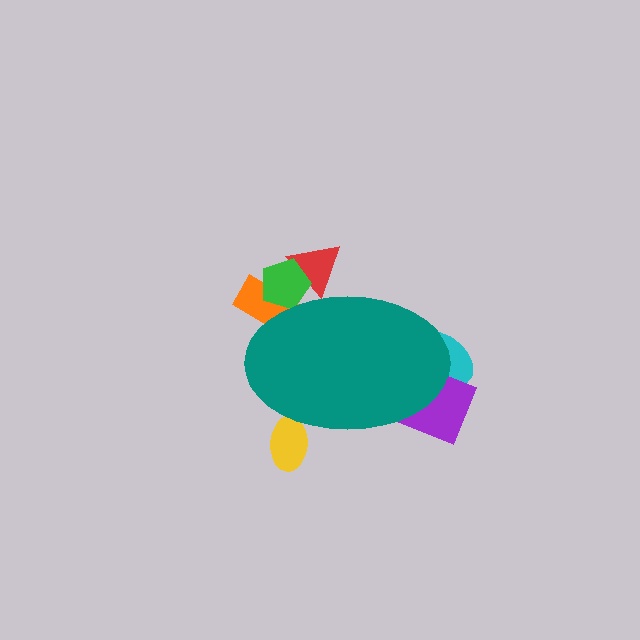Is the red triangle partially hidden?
Yes, the red triangle is partially hidden behind the teal ellipse.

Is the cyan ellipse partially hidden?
Yes, the cyan ellipse is partially hidden behind the teal ellipse.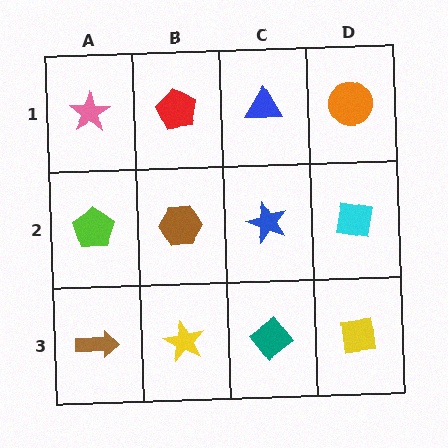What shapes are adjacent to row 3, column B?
A brown hexagon (row 2, column B), a brown arrow (row 3, column A), a teal diamond (row 3, column C).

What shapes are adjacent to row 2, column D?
An orange circle (row 1, column D), a yellow square (row 3, column D), a blue star (row 2, column C).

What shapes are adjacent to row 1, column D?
A cyan square (row 2, column D), a blue triangle (row 1, column C).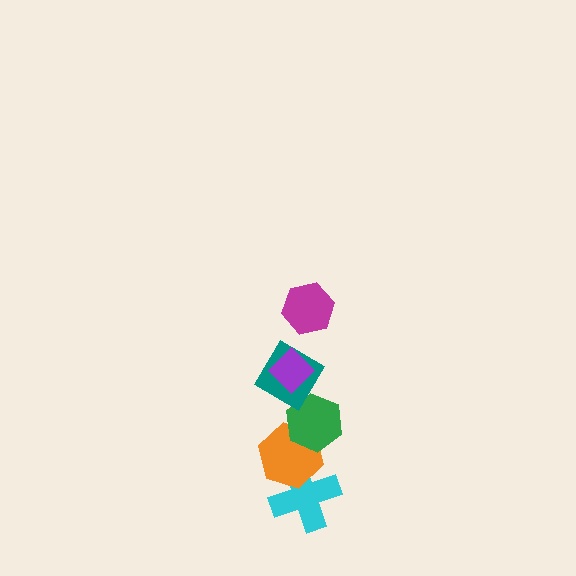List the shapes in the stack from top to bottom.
From top to bottom: the magenta hexagon, the purple diamond, the teal square, the green hexagon, the orange hexagon, the cyan cross.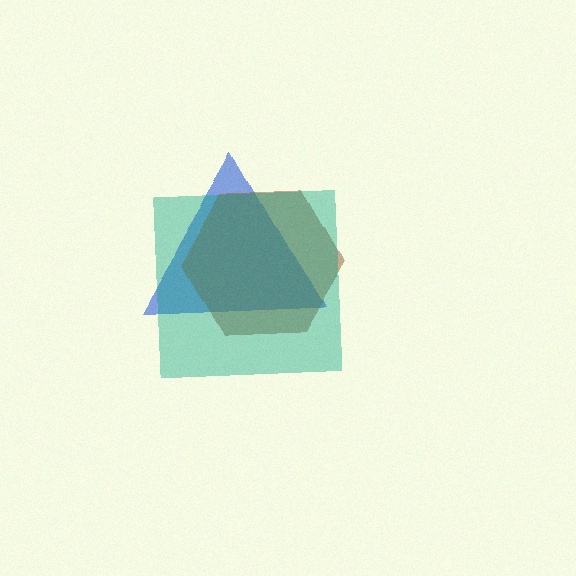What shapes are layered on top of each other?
The layered shapes are: a blue triangle, a brown hexagon, a teal square.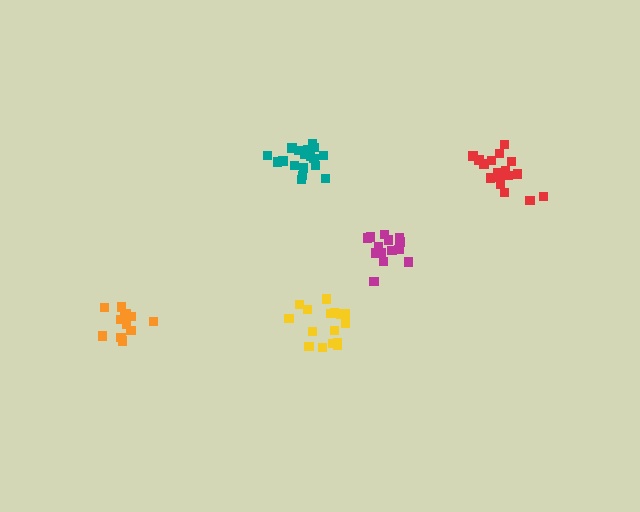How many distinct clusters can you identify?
There are 5 distinct clusters.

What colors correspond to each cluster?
The clusters are colored: yellow, red, orange, magenta, teal.